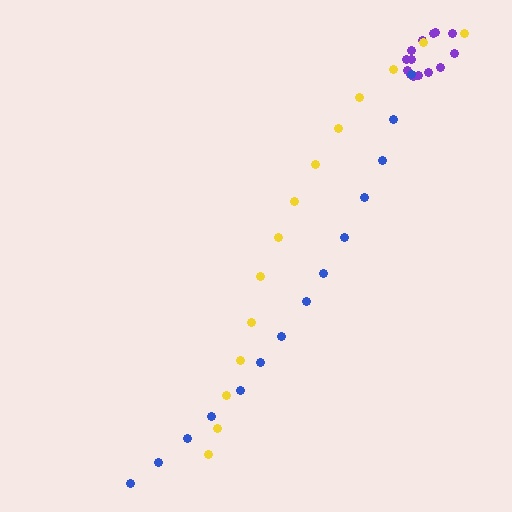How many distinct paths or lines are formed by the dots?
There are 3 distinct paths.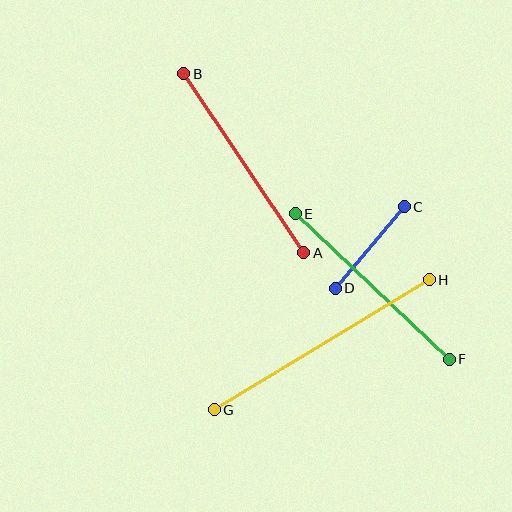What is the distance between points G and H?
The distance is approximately 251 pixels.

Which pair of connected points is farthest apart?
Points G and H are farthest apart.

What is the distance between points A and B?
The distance is approximately 216 pixels.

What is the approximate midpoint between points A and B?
The midpoint is at approximately (244, 163) pixels.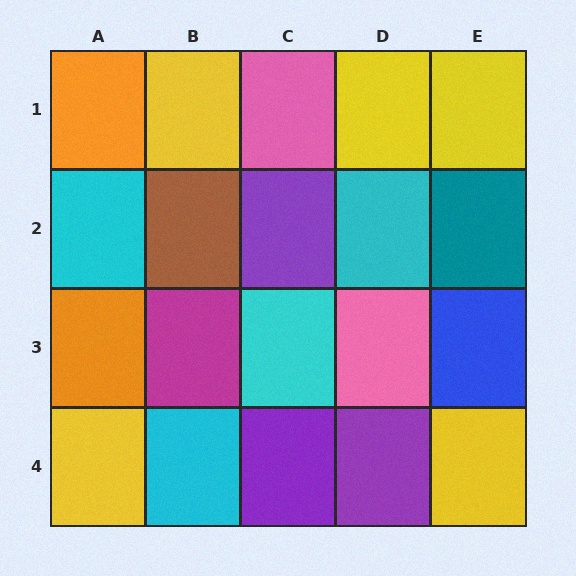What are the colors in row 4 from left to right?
Yellow, cyan, purple, purple, yellow.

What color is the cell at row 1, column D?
Yellow.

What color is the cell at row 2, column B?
Brown.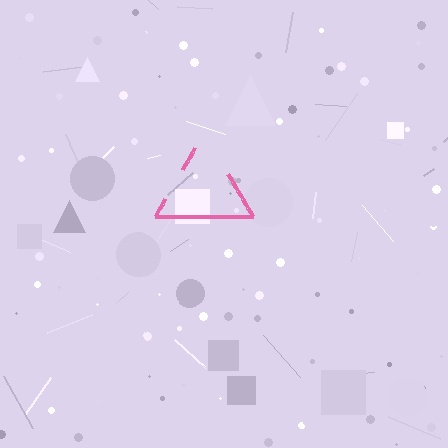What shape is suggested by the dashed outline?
The dashed outline suggests a triangle.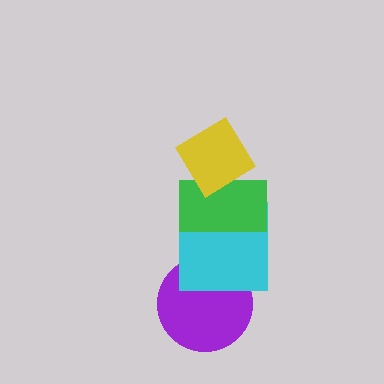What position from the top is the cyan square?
The cyan square is 3rd from the top.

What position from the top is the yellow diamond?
The yellow diamond is 1st from the top.